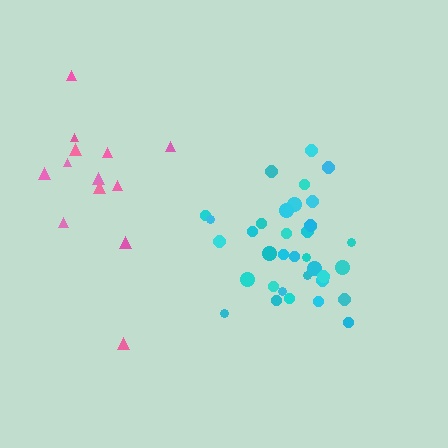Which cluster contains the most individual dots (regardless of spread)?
Cyan (35).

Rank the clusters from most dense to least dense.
cyan, pink.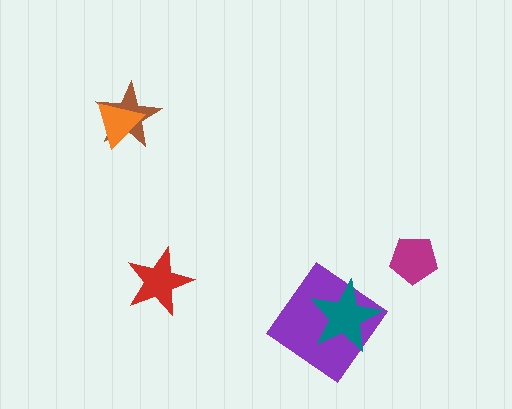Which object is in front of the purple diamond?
The teal star is in front of the purple diamond.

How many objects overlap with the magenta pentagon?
0 objects overlap with the magenta pentagon.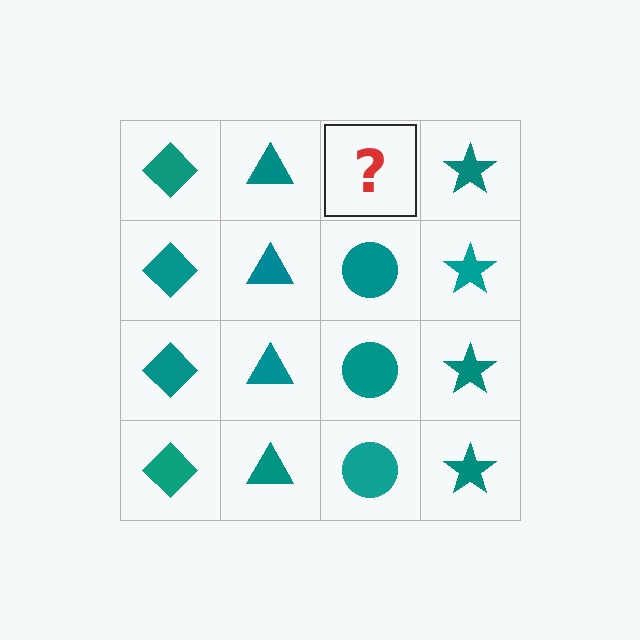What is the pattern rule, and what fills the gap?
The rule is that each column has a consistent shape. The gap should be filled with a teal circle.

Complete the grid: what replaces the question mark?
The question mark should be replaced with a teal circle.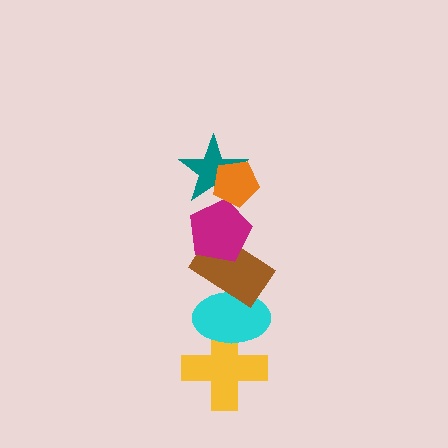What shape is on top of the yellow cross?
The cyan ellipse is on top of the yellow cross.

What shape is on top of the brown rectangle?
The magenta pentagon is on top of the brown rectangle.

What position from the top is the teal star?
The teal star is 2nd from the top.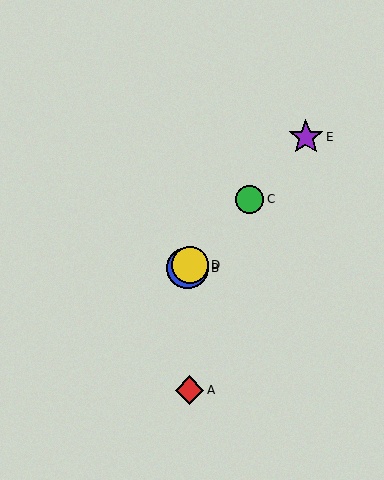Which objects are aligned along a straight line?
Objects B, C, D, E are aligned along a straight line.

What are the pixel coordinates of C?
Object C is at (250, 199).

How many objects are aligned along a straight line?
4 objects (B, C, D, E) are aligned along a straight line.